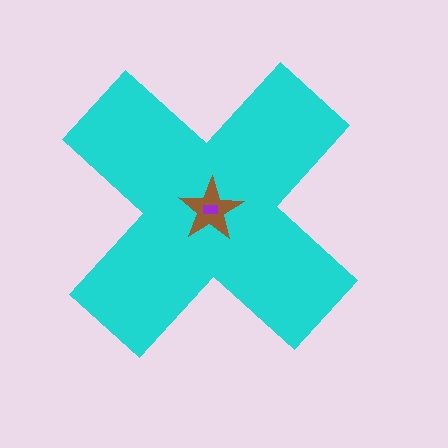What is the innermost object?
The purple rectangle.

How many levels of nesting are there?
3.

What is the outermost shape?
The cyan cross.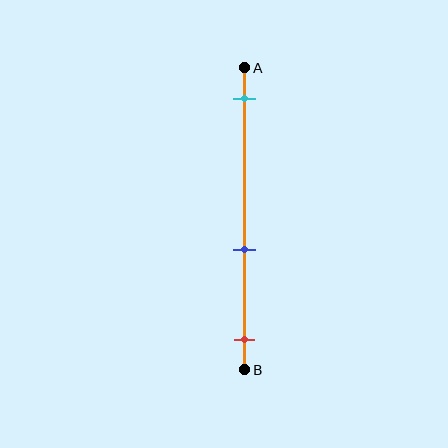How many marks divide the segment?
There are 3 marks dividing the segment.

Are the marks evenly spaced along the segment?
No, the marks are not evenly spaced.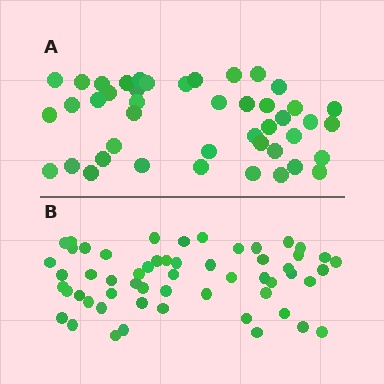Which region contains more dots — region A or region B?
Region B (the bottom region) has more dots.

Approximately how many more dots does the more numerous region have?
Region B has roughly 12 or so more dots than region A.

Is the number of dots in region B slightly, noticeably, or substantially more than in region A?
Region B has noticeably more, but not dramatically so. The ratio is roughly 1.3 to 1.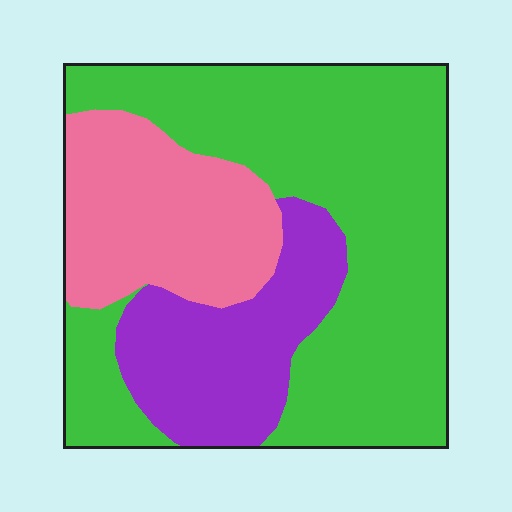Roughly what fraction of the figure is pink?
Pink covers around 25% of the figure.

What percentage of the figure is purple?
Purple covers around 20% of the figure.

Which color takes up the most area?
Green, at roughly 55%.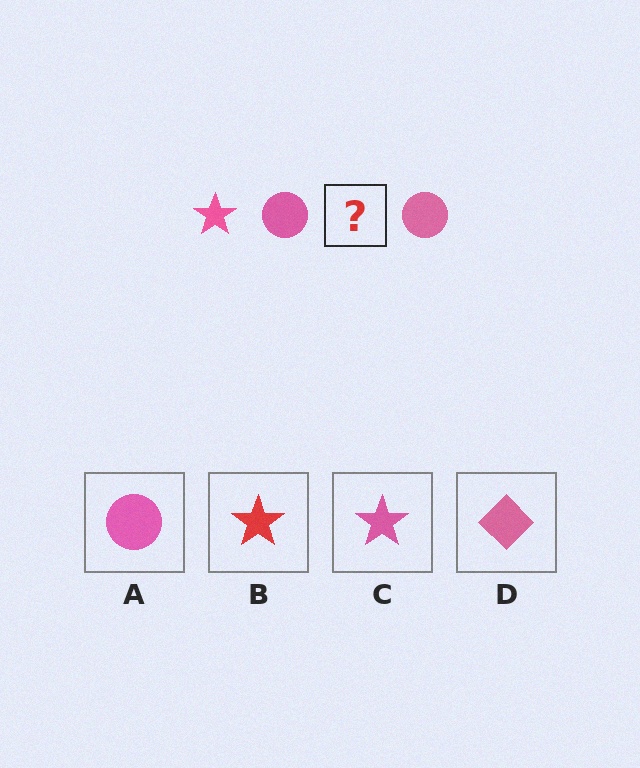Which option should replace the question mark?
Option C.